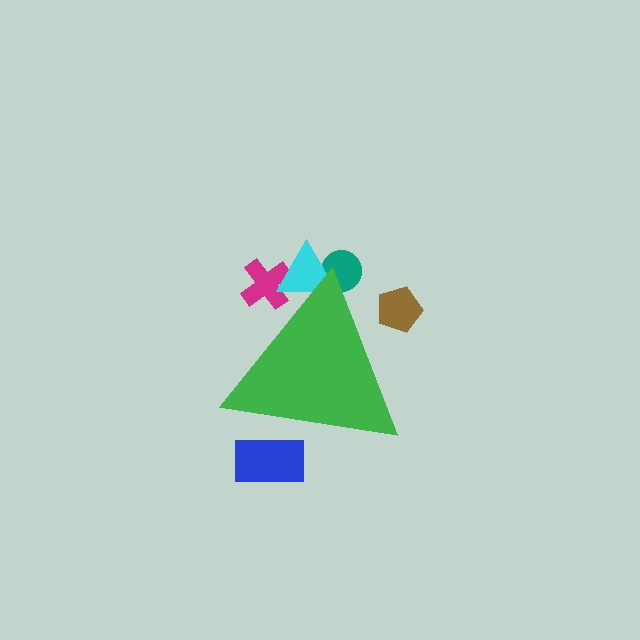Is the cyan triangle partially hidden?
Yes, the cyan triangle is partially hidden behind the green triangle.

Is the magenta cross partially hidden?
Yes, the magenta cross is partially hidden behind the green triangle.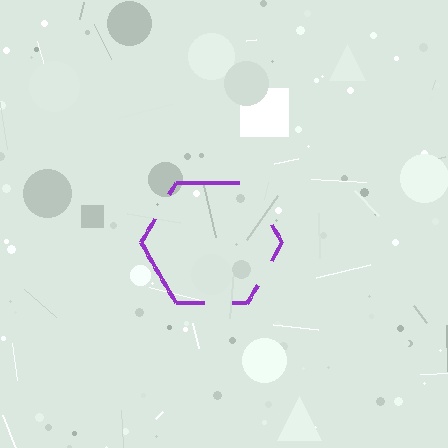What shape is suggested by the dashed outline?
The dashed outline suggests a hexagon.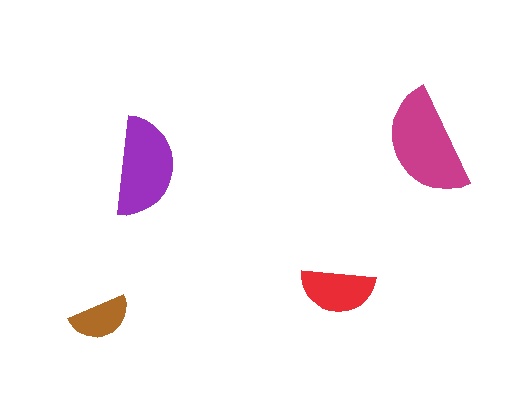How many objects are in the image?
There are 4 objects in the image.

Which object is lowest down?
The brown semicircle is bottommost.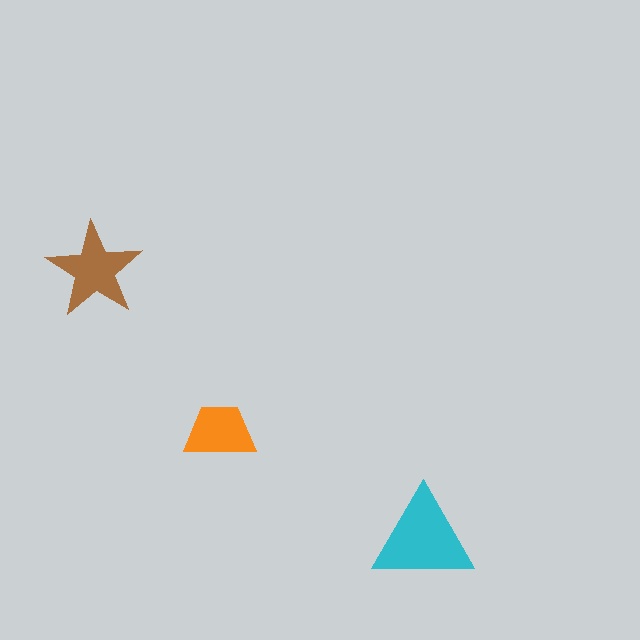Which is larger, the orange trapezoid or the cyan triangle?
The cyan triangle.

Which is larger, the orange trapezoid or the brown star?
The brown star.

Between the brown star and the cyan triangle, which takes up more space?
The cyan triangle.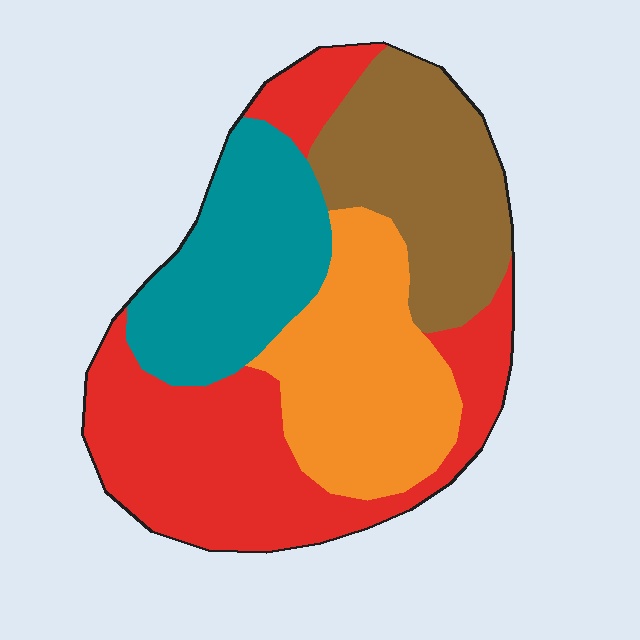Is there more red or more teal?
Red.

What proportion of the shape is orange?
Orange covers 23% of the shape.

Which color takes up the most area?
Red, at roughly 35%.